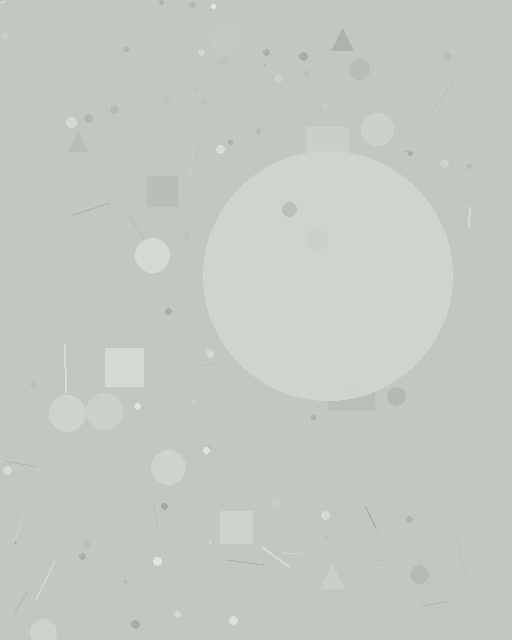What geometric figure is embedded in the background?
A circle is embedded in the background.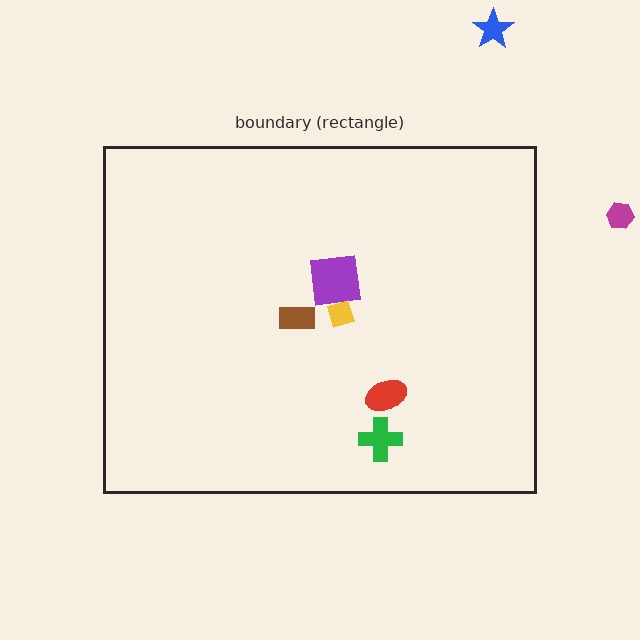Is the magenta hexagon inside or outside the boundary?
Outside.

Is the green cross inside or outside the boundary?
Inside.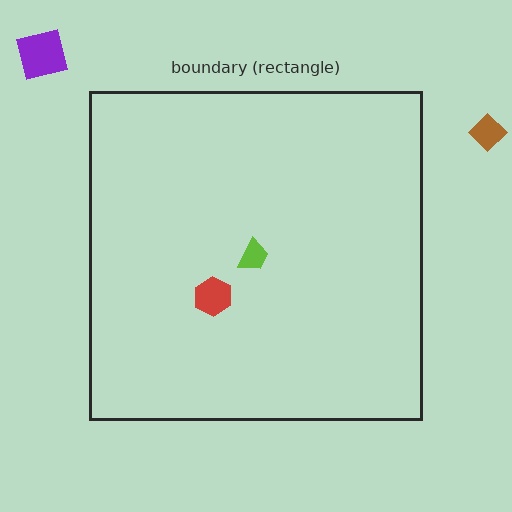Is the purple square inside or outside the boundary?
Outside.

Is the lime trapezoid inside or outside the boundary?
Inside.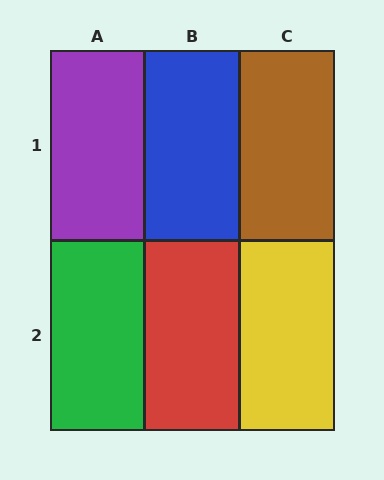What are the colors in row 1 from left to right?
Purple, blue, brown.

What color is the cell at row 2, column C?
Yellow.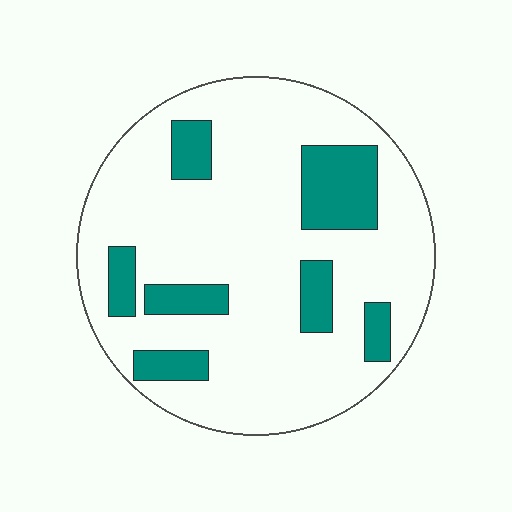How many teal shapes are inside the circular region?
7.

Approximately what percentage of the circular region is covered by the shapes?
Approximately 20%.